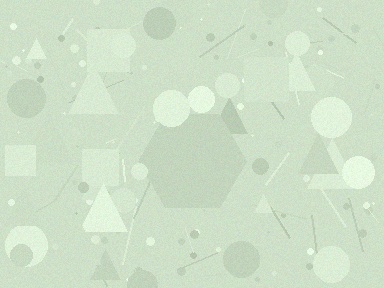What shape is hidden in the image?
A hexagon is hidden in the image.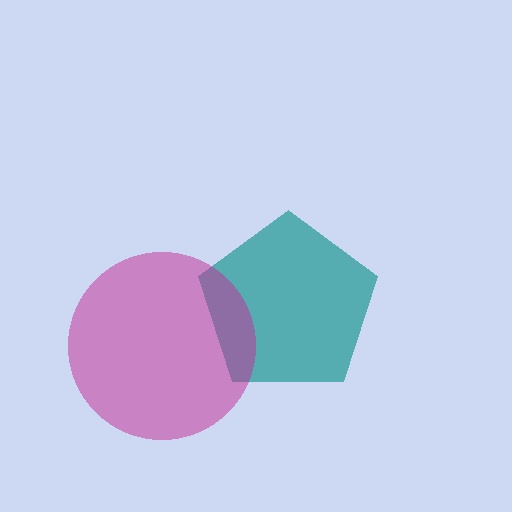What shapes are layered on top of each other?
The layered shapes are: a teal pentagon, a magenta circle.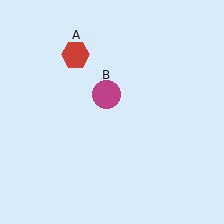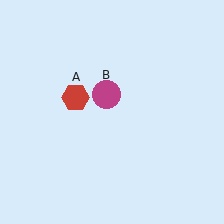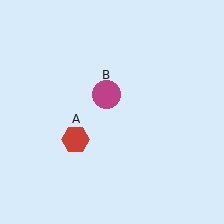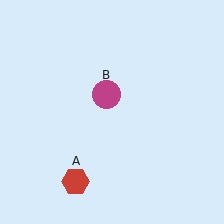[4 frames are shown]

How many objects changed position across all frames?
1 object changed position: red hexagon (object A).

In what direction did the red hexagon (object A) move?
The red hexagon (object A) moved down.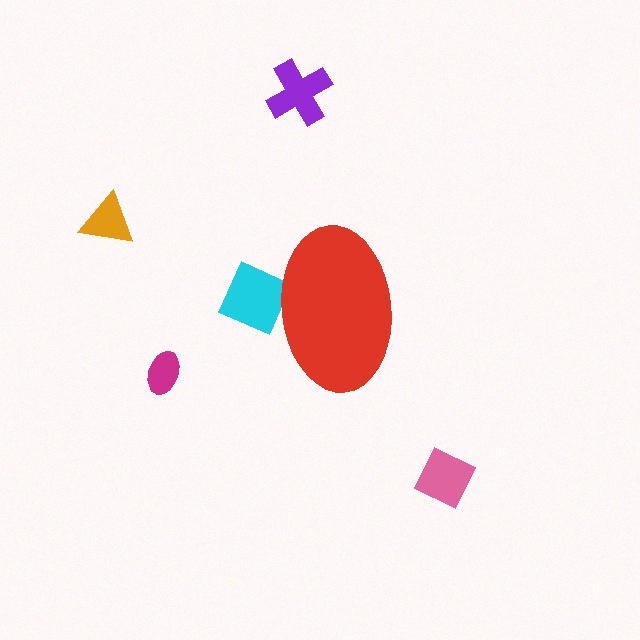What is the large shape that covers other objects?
A red ellipse.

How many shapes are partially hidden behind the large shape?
1 shape is partially hidden.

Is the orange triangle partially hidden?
No, the orange triangle is fully visible.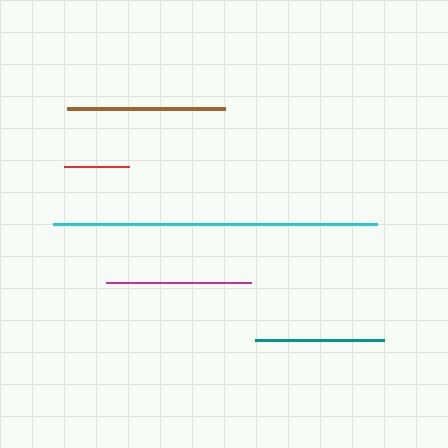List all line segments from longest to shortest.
From longest to shortest: cyan, brown, magenta, teal, red.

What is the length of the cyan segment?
The cyan segment is approximately 324 pixels long.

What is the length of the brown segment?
The brown segment is approximately 158 pixels long.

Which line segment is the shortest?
The red line is the shortest at approximately 65 pixels.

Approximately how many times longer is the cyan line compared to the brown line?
The cyan line is approximately 2.1 times the length of the brown line.